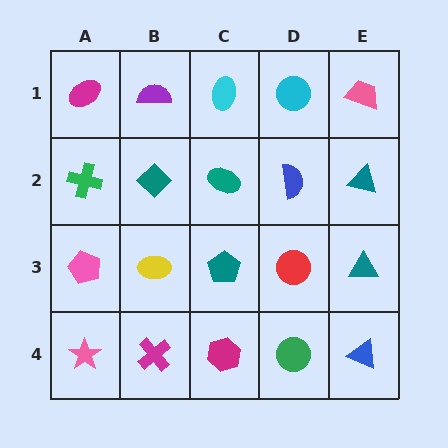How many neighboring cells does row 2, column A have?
3.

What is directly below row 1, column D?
A blue semicircle.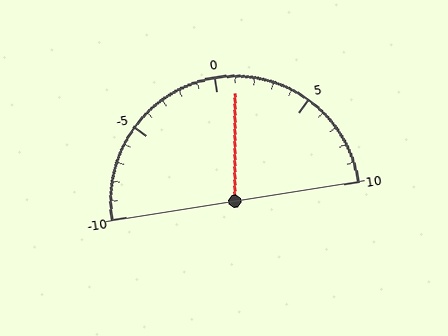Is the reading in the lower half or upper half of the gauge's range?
The reading is in the upper half of the range (-10 to 10).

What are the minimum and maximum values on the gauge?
The gauge ranges from -10 to 10.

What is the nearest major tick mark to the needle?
The nearest major tick mark is 0.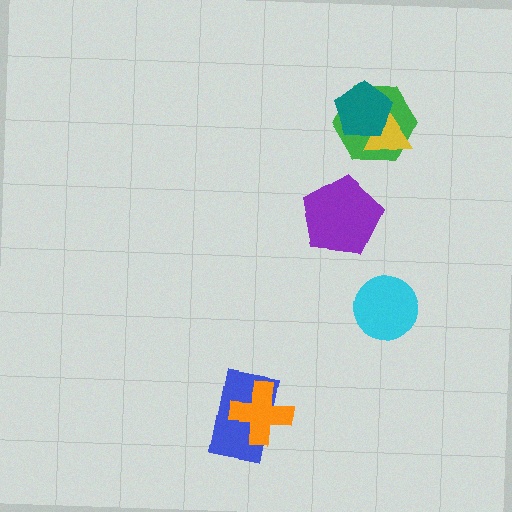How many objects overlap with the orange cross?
1 object overlaps with the orange cross.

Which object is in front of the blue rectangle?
The orange cross is in front of the blue rectangle.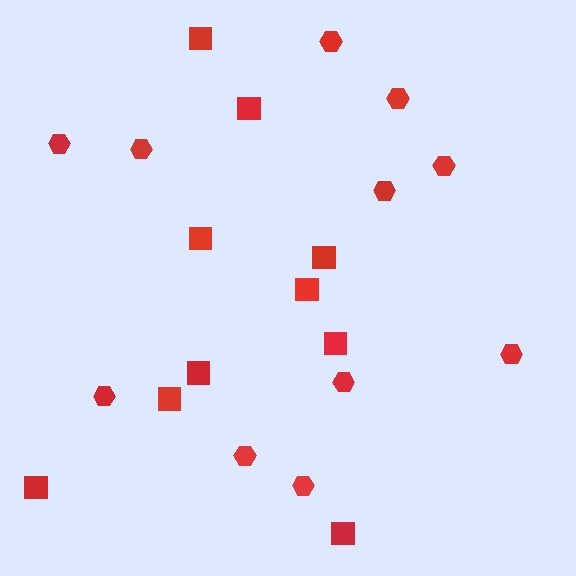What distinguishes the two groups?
There are 2 groups: one group of squares (10) and one group of hexagons (11).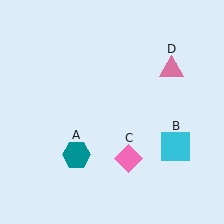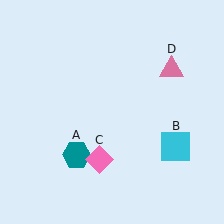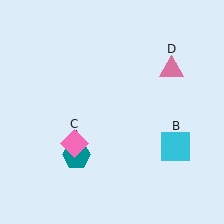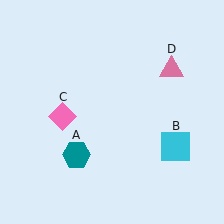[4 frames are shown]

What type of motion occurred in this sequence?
The pink diamond (object C) rotated clockwise around the center of the scene.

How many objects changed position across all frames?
1 object changed position: pink diamond (object C).